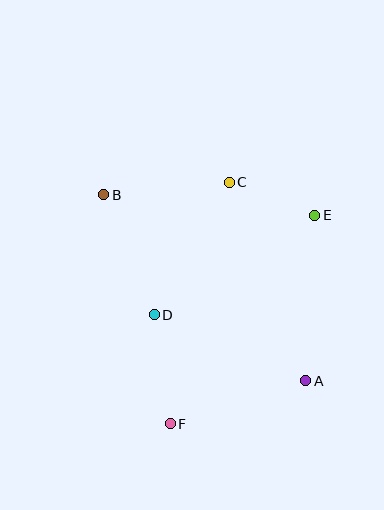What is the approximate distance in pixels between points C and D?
The distance between C and D is approximately 152 pixels.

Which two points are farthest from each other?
Points A and B are farthest from each other.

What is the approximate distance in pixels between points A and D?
The distance between A and D is approximately 165 pixels.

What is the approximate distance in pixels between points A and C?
The distance between A and C is approximately 213 pixels.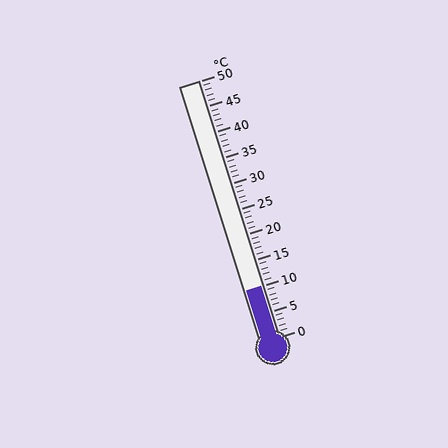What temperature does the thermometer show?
The thermometer shows approximately 10°C.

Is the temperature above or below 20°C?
The temperature is below 20°C.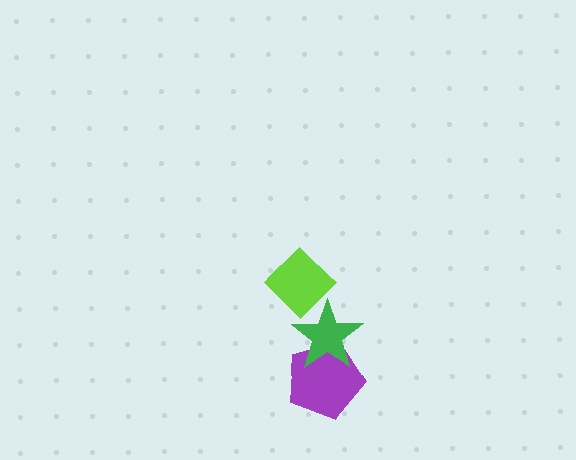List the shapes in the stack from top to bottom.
From top to bottom: the lime diamond, the green star, the purple pentagon.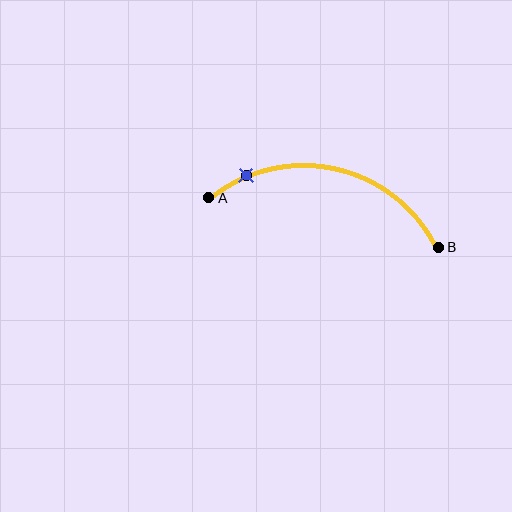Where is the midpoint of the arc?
The arc midpoint is the point on the curve farthest from the straight line joining A and B. It sits above that line.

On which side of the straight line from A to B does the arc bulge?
The arc bulges above the straight line connecting A and B.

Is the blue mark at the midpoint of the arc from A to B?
No. The blue mark lies on the arc but is closer to endpoint A. The arc midpoint would be at the point on the curve equidistant along the arc from both A and B.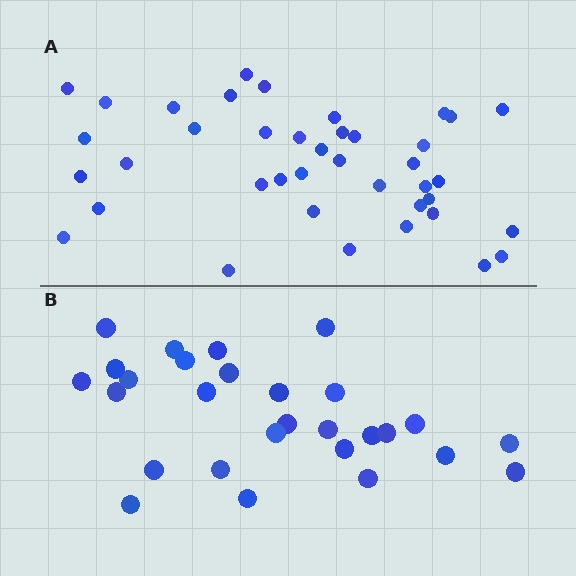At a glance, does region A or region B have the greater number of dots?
Region A (the top region) has more dots.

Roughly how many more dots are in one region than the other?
Region A has roughly 12 or so more dots than region B.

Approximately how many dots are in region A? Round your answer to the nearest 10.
About 40 dots.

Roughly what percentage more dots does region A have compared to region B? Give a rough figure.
About 45% more.